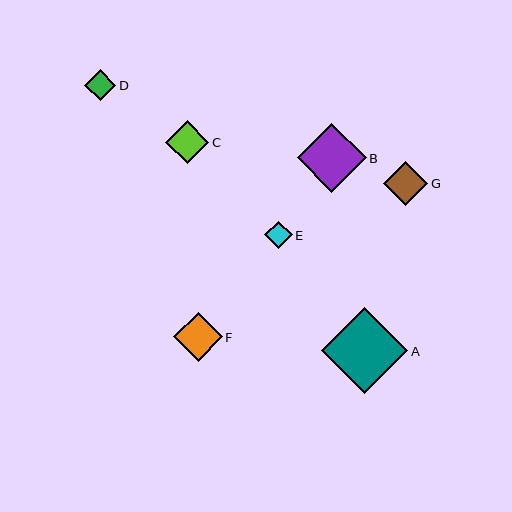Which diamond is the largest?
Diamond A is the largest with a size of approximately 86 pixels.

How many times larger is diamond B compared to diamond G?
Diamond B is approximately 1.6 times the size of diamond G.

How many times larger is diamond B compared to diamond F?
Diamond B is approximately 1.4 times the size of diamond F.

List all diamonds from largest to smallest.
From largest to smallest: A, B, F, G, C, D, E.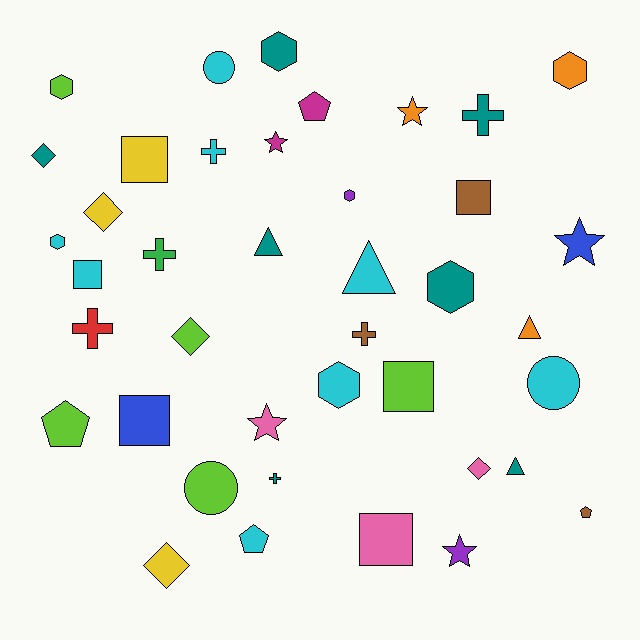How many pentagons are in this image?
There are 4 pentagons.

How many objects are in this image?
There are 40 objects.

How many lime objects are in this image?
There are 5 lime objects.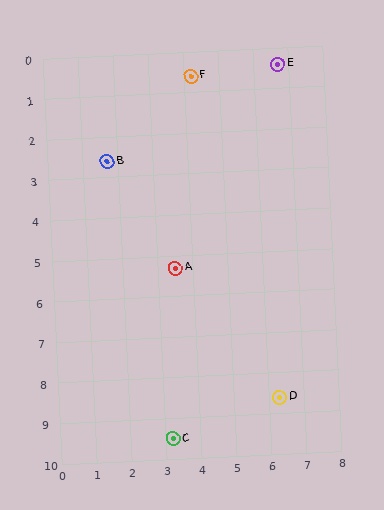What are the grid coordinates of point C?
Point C is at approximately (3.2, 9.5).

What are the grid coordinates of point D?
Point D is at approximately (6.3, 8.6).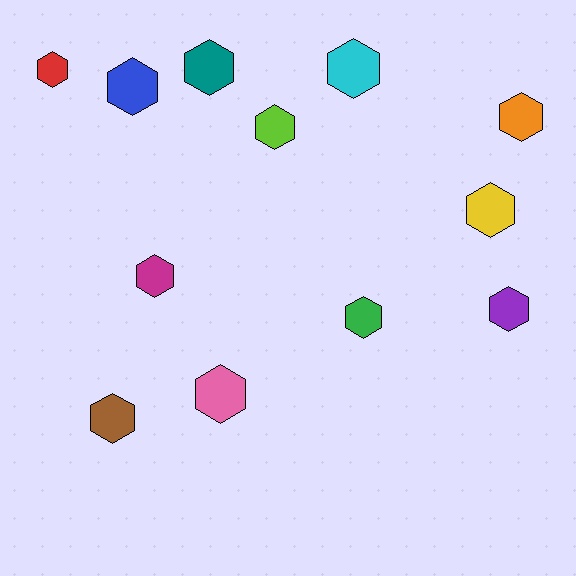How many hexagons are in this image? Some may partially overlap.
There are 12 hexagons.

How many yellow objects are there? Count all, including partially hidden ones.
There is 1 yellow object.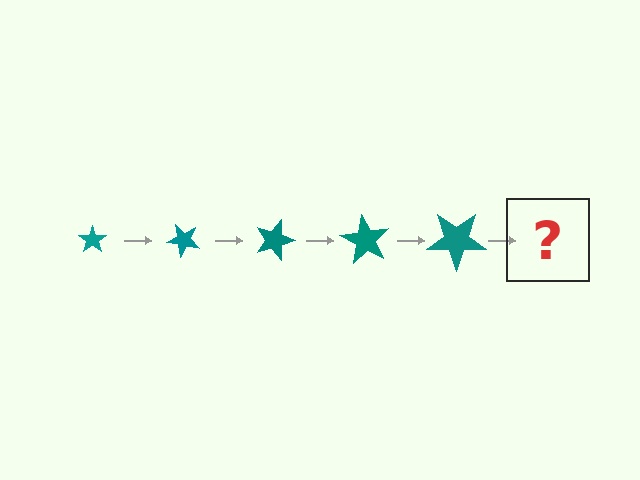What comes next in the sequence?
The next element should be a star, larger than the previous one and rotated 225 degrees from the start.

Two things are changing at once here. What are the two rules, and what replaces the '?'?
The two rules are that the star grows larger each step and it rotates 45 degrees each step. The '?' should be a star, larger than the previous one and rotated 225 degrees from the start.